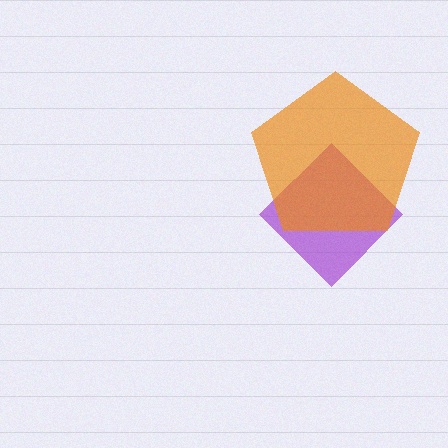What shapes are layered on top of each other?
The layered shapes are: a purple diamond, an orange pentagon.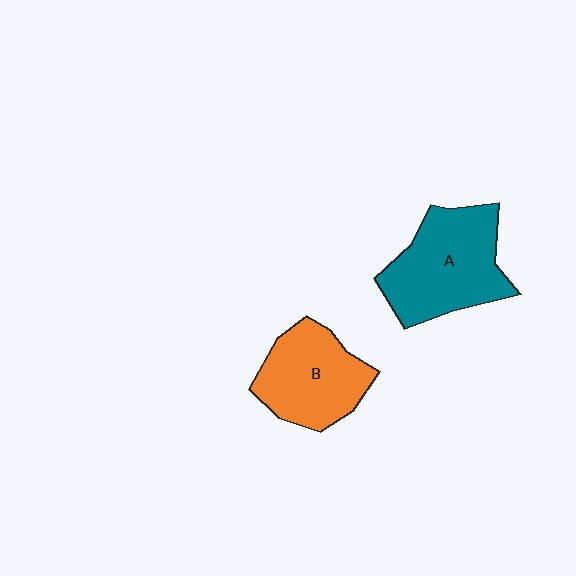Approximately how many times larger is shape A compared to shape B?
Approximately 1.2 times.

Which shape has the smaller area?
Shape B (orange).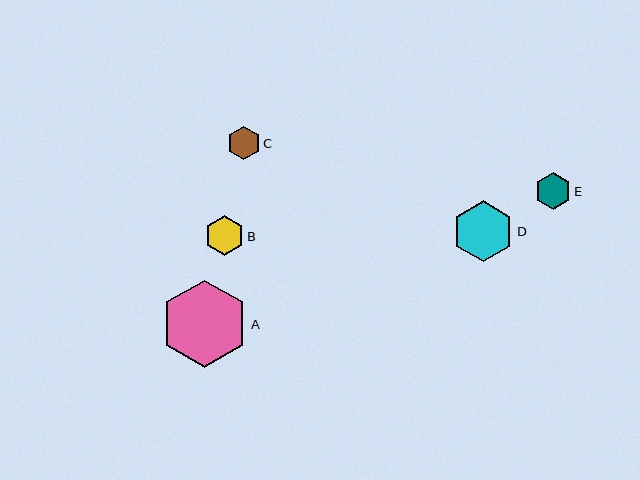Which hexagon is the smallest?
Hexagon C is the smallest with a size of approximately 33 pixels.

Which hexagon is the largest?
Hexagon A is the largest with a size of approximately 87 pixels.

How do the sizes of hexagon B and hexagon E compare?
Hexagon B and hexagon E are approximately the same size.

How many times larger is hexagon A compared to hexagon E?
Hexagon A is approximately 2.4 times the size of hexagon E.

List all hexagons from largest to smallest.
From largest to smallest: A, D, B, E, C.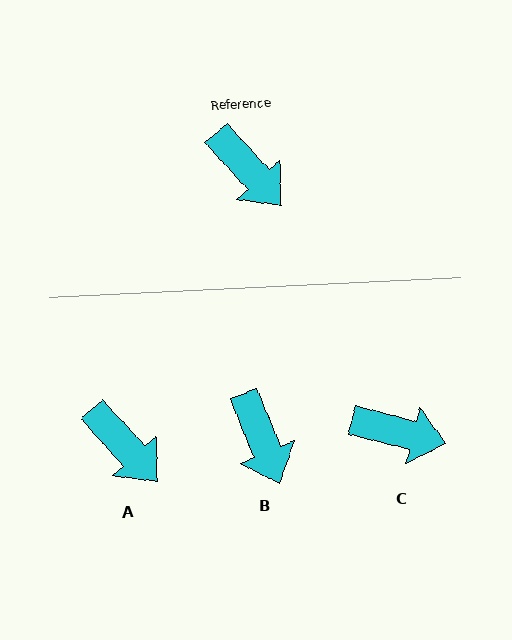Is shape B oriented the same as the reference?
No, it is off by about 21 degrees.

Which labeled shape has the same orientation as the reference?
A.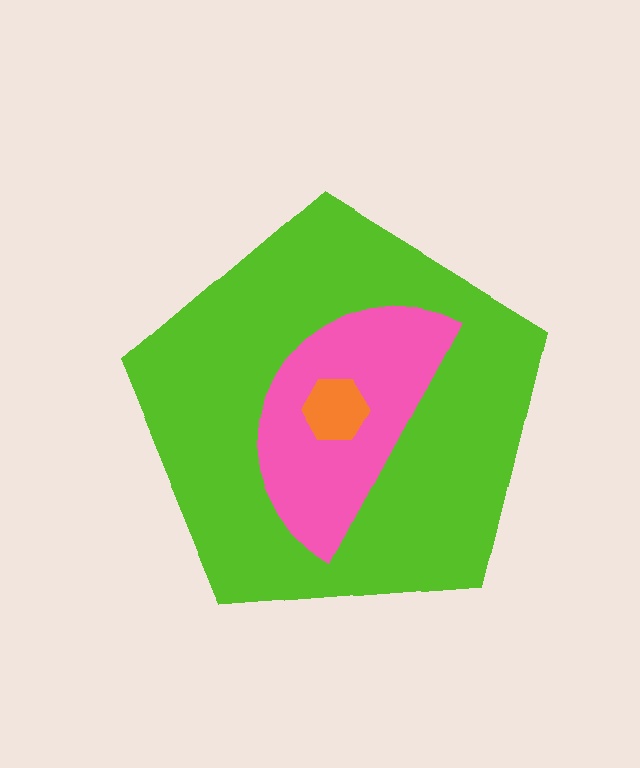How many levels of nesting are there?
3.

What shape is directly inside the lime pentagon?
The pink semicircle.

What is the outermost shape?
The lime pentagon.